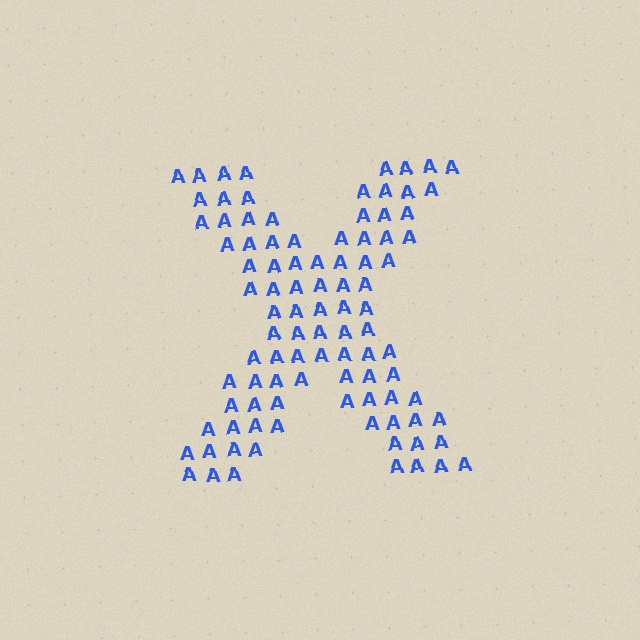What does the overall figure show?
The overall figure shows the letter X.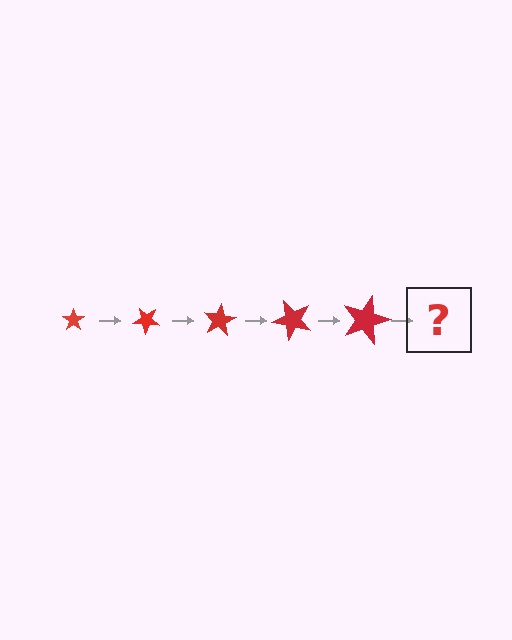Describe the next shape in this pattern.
It should be a star, larger than the previous one and rotated 200 degrees from the start.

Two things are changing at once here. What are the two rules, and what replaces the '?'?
The two rules are that the star grows larger each step and it rotates 40 degrees each step. The '?' should be a star, larger than the previous one and rotated 200 degrees from the start.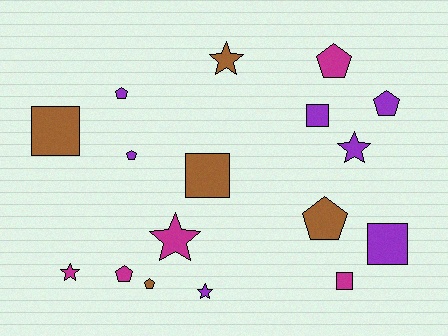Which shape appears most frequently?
Pentagon, with 7 objects.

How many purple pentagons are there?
There are 3 purple pentagons.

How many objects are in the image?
There are 17 objects.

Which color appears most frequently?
Purple, with 7 objects.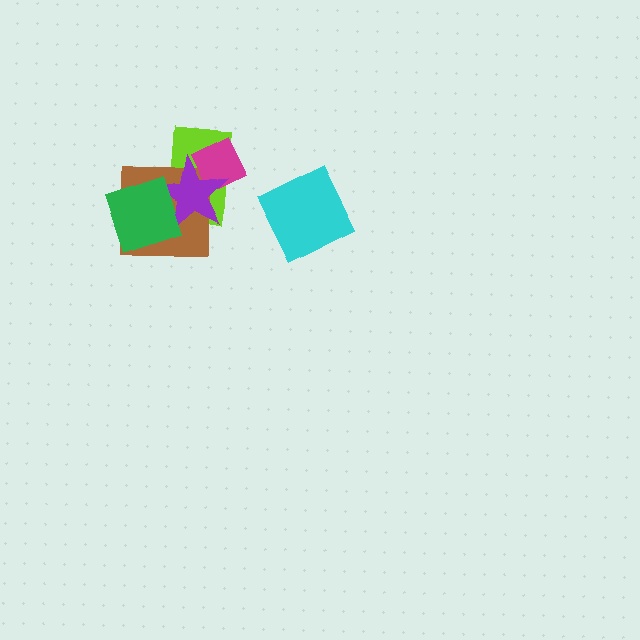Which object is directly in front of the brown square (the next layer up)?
The purple star is directly in front of the brown square.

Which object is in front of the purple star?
The green square is in front of the purple star.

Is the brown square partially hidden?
Yes, it is partially covered by another shape.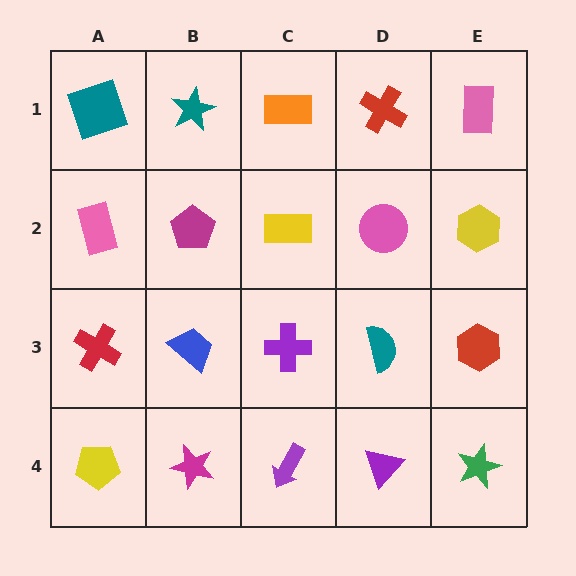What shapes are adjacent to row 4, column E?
A red hexagon (row 3, column E), a purple triangle (row 4, column D).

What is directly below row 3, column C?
A purple arrow.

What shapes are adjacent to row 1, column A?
A pink rectangle (row 2, column A), a teal star (row 1, column B).